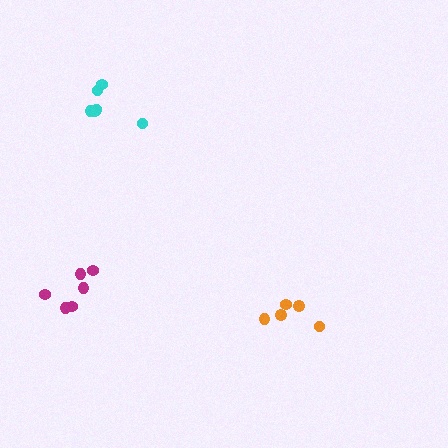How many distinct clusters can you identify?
There are 3 distinct clusters.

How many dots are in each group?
Group 1: 6 dots, Group 2: 6 dots, Group 3: 5 dots (17 total).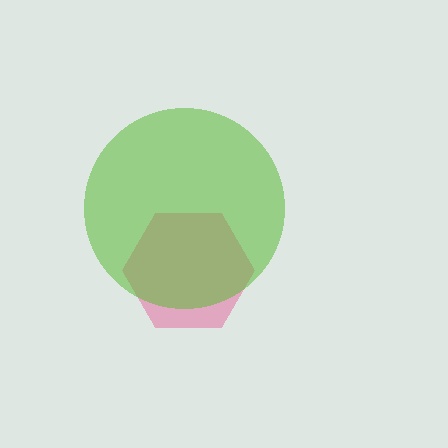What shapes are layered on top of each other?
The layered shapes are: a pink hexagon, a lime circle.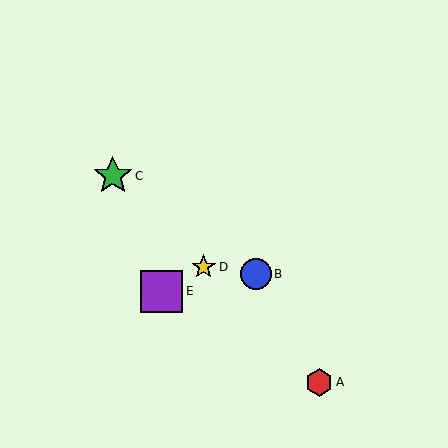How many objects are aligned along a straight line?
3 objects (A, C, D) are aligned along a straight line.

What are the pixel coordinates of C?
Object C is at (113, 176).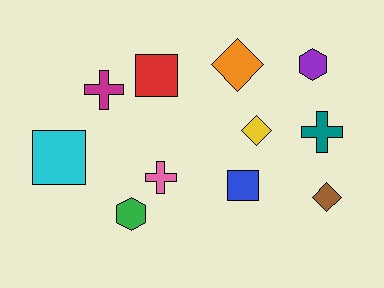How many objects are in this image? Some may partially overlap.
There are 11 objects.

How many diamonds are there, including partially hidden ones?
There are 3 diamonds.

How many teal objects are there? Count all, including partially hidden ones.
There is 1 teal object.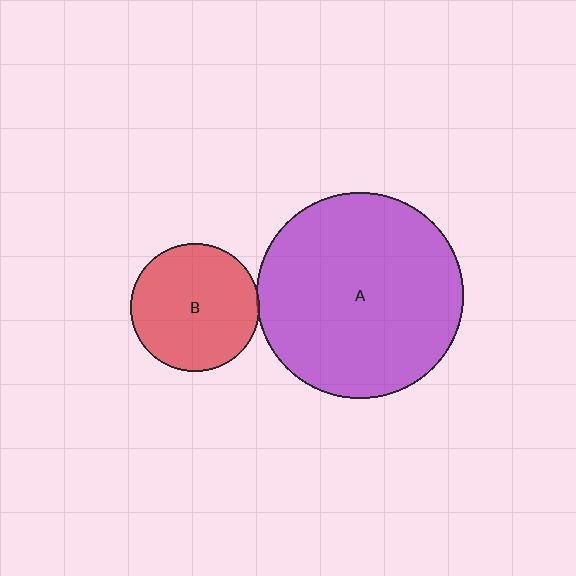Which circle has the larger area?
Circle A (purple).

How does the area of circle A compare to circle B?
Approximately 2.6 times.